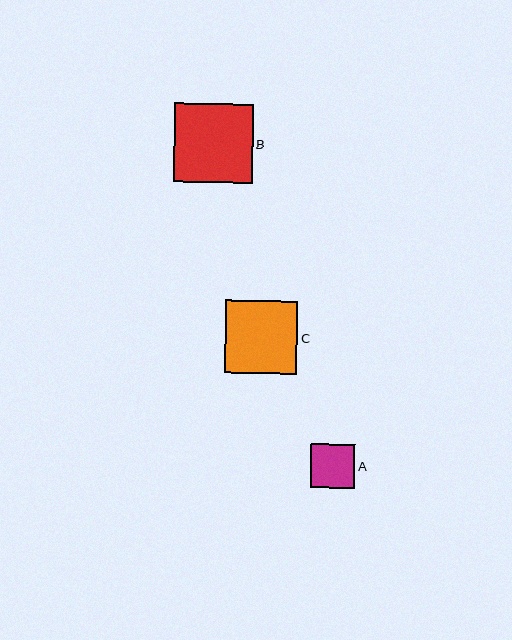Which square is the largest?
Square B is the largest with a size of approximately 79 pixels.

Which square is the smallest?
Square A is the smallest with a size of approximately 45 pixels.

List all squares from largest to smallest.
From largest to smallest: B, C, A.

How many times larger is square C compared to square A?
Square C is approximately 1.6 times the size of square A.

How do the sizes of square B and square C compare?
Square B and square C are approximately the same size.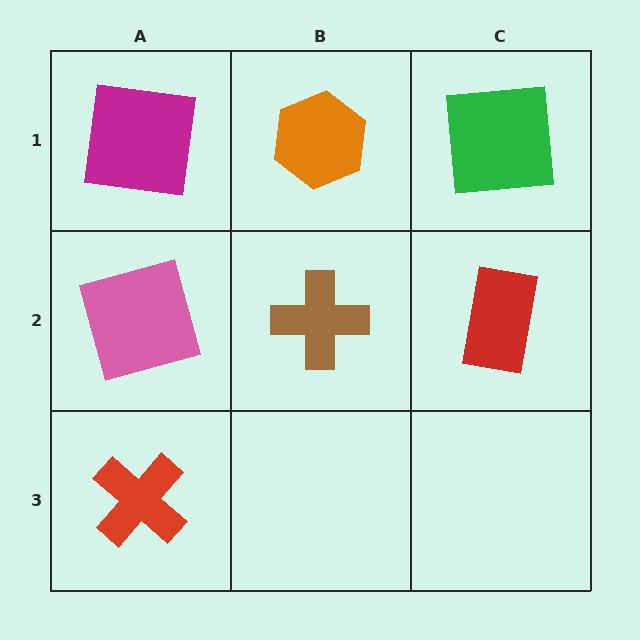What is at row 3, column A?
A red cross.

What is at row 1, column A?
A magenta square.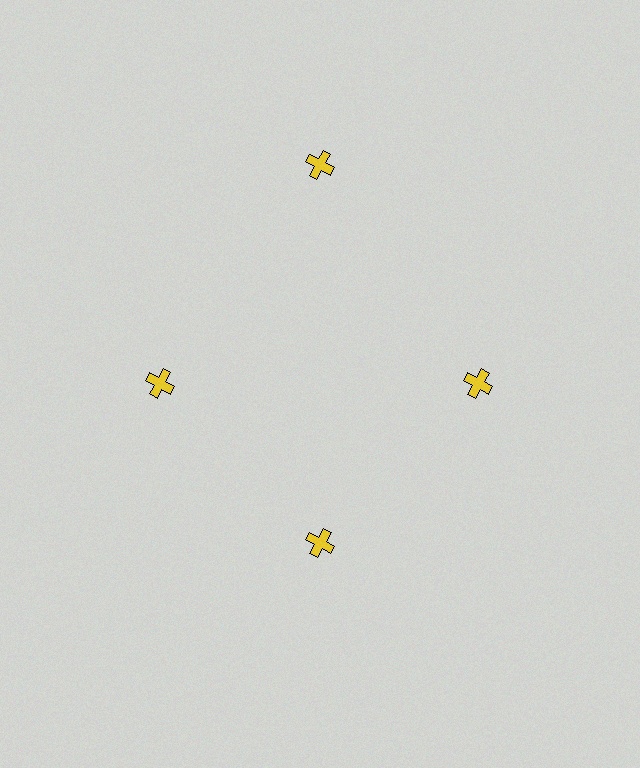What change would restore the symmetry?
The symmetry would be restored by moving it inward, back onto the ring so that all 4 crosses sit at equal angles and equal distance from the center.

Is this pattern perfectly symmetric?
No. The 4 yellow crosses are arranged in a ring, but one element near the 12 o'clock position is pushed outward from the center, breaking the 4-fold rotational symmetry.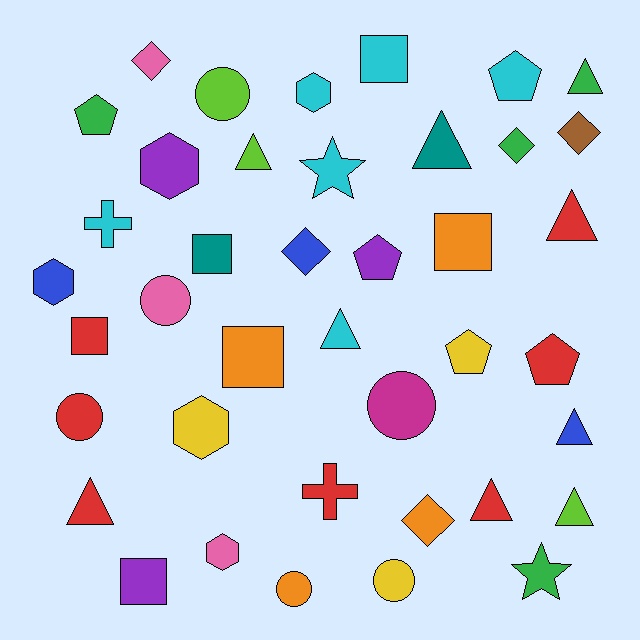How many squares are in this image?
There are 6 squares.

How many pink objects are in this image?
There are 3 pink objects.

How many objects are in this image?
There are 40 objects.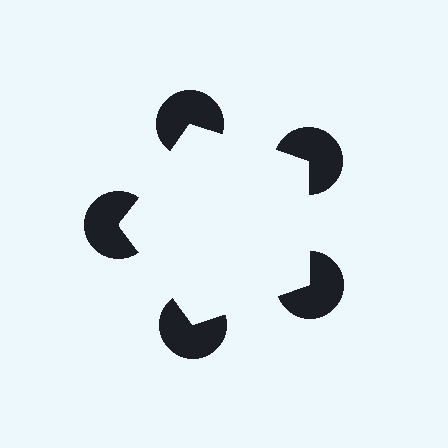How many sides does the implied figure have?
5 sides.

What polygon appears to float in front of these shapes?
An illusory pentagon — its edges are inferred from the aligned wedge cuts in the pac-man discs, not physically drawn.